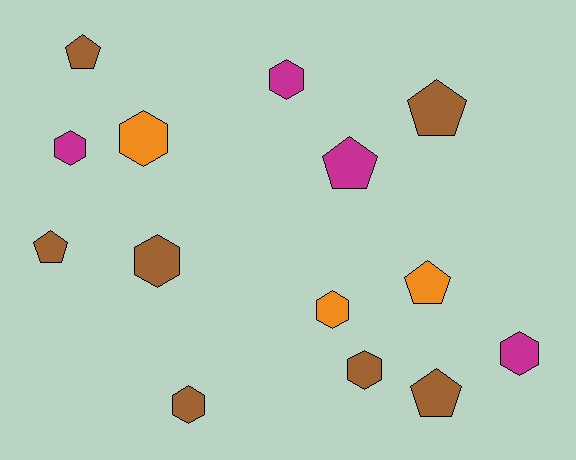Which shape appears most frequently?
Hexagon, with 8 objects.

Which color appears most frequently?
Brown, with 7 objects.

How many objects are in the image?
There are 14 objects.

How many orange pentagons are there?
There is 1 orange pentagon.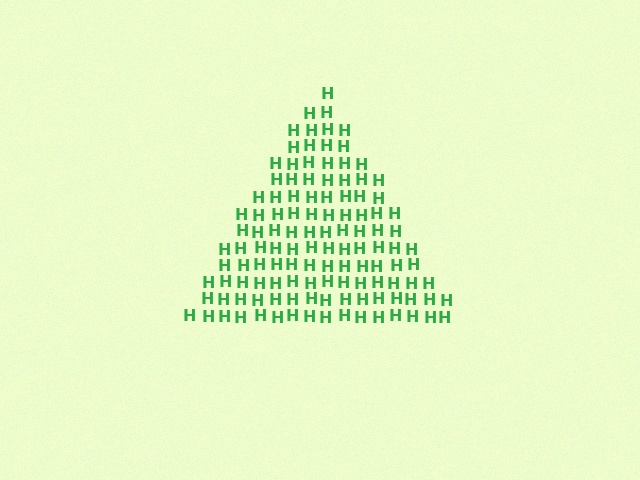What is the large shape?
The large shape is a triangle.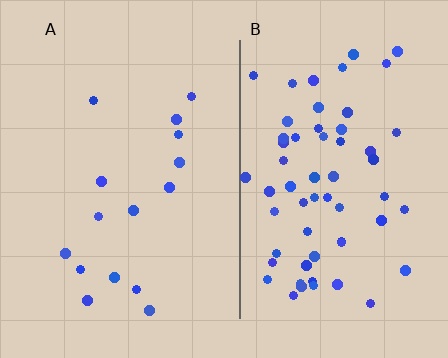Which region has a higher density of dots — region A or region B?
B (the right).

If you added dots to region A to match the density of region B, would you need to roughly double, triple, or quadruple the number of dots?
Approximately quadruple.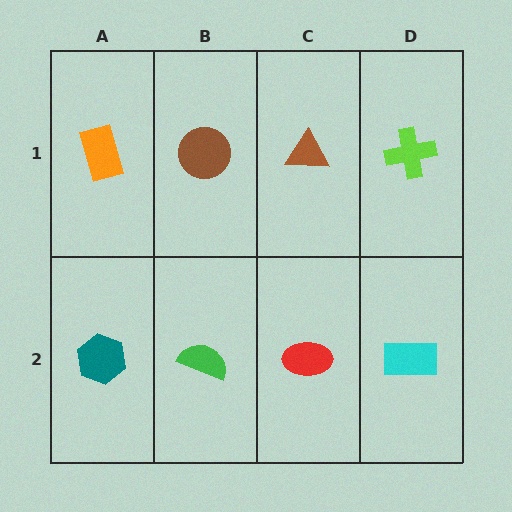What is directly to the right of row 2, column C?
A cyan rectangle.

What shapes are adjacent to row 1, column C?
A red ellipse (row 2, column C), a brown circle (row 1, column B), a lime cross (row 1, column D).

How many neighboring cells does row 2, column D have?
2.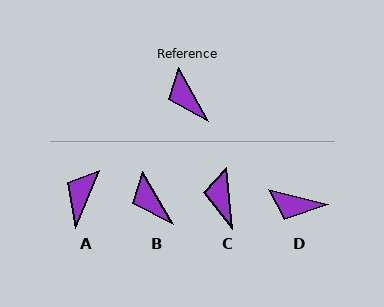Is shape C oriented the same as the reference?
No, it is off by about 24 degrees.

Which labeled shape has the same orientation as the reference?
B.